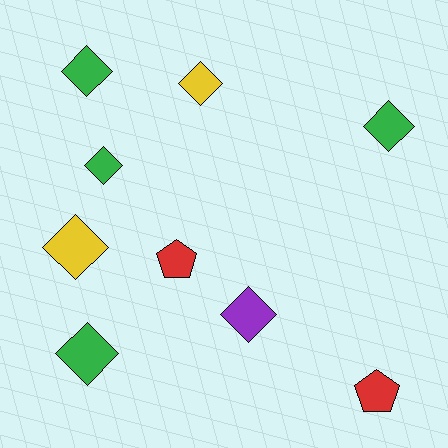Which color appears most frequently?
Green, with 4 objects.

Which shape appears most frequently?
Diamond, with 7 objects.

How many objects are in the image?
There are 9 objects.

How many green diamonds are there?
There are 4 green diamonds.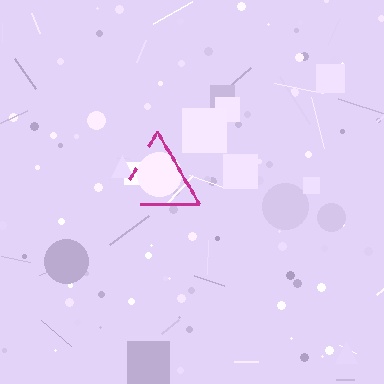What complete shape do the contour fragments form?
The contour fragments form a triangle.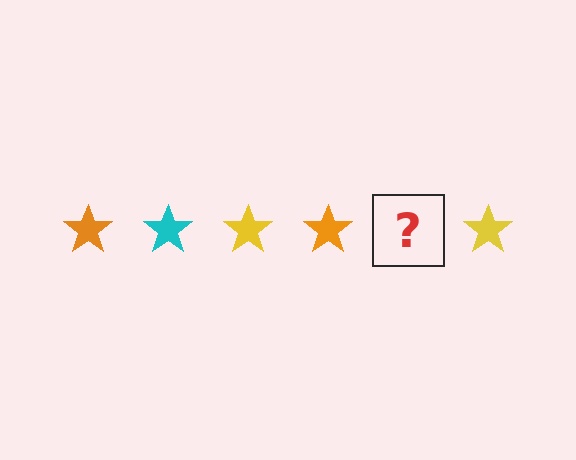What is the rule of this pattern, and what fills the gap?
The rule is that the pattern cycles through orange, cyan, yellow stars. The gap should be filled with a cyan star.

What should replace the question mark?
The question mark should be replaced with a cyan star.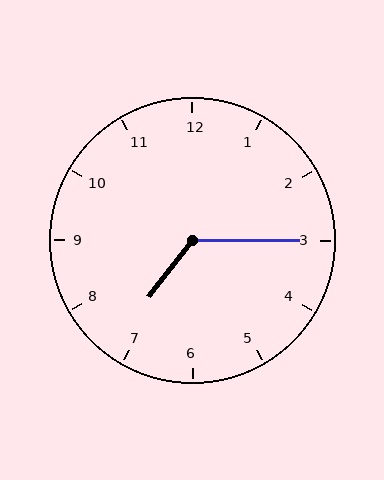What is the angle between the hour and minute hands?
Approximately 128 degrees.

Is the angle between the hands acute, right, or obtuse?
It is obtuse.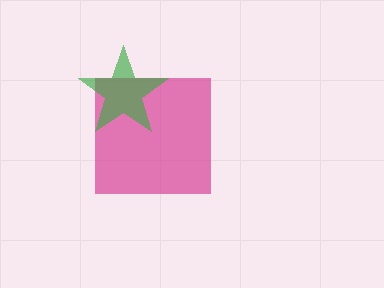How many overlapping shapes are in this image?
There are 2 overlapping shapes in the image.